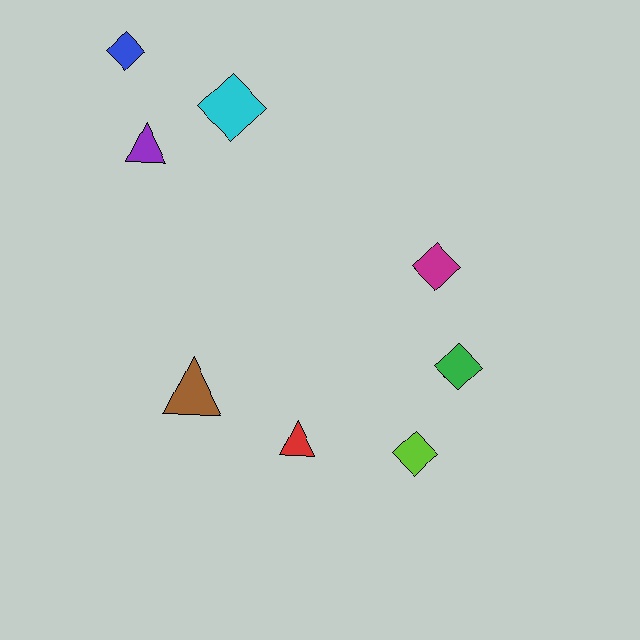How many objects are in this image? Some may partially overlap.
There are 8 objects.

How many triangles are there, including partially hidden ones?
There are 3 triangles.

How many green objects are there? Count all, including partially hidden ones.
There is 1 green object.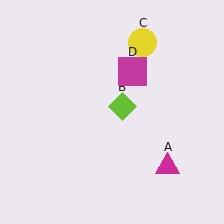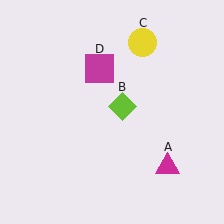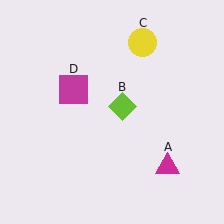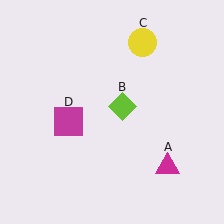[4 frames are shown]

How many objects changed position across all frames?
1 object changed position: magenta square (object D).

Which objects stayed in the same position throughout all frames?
Magenta triangle (object A) and lime diamond (object B) and yellow circle (object C) remained stationary.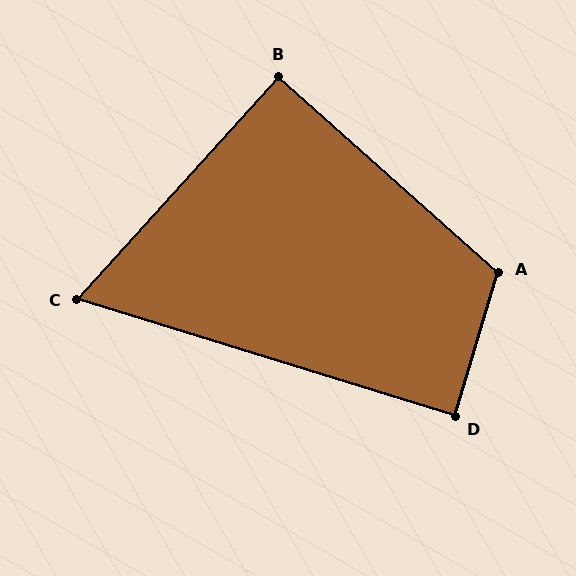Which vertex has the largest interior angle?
A, at approximately 115 degrees.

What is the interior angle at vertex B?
Approximately 91 degrees (approximately right).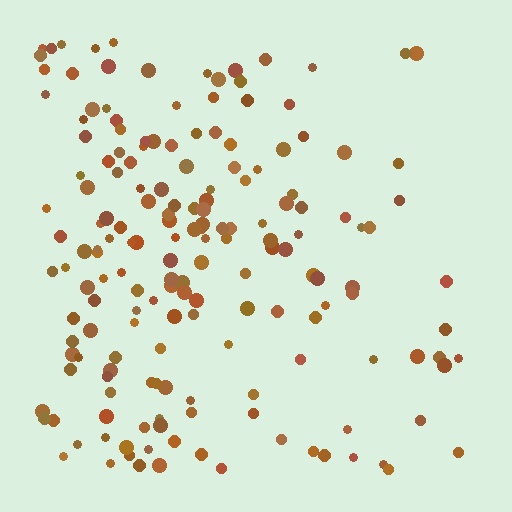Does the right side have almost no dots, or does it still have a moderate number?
Still a moderate number, just noticeably fewer than the left.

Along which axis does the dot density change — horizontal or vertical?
Horizontal.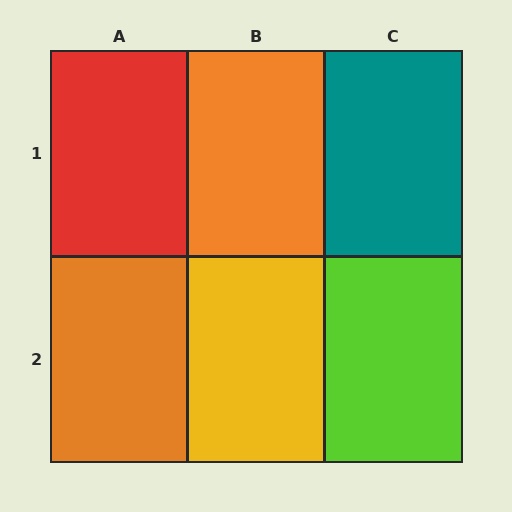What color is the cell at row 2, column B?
Yellow.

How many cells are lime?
1 cell is lime.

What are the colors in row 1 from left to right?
Red, orange, teal.